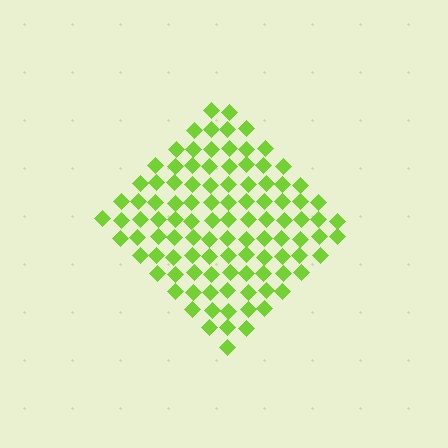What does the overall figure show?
The overall figure shows a diamond.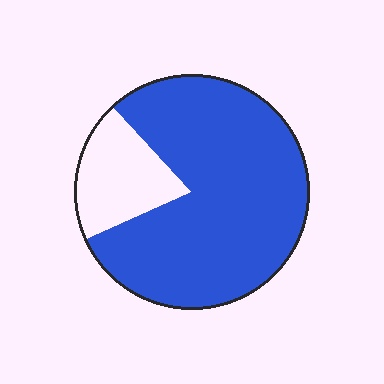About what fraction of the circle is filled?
About four fifths (4/5).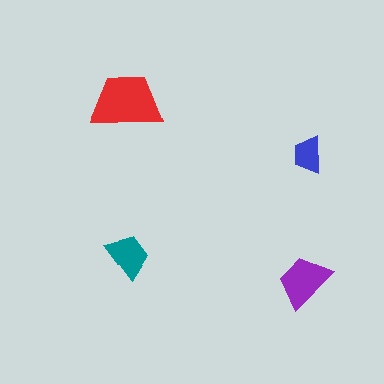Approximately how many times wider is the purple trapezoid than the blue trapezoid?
About 1.5 times wider.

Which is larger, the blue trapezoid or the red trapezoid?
The red one.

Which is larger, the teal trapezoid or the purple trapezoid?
The purple one.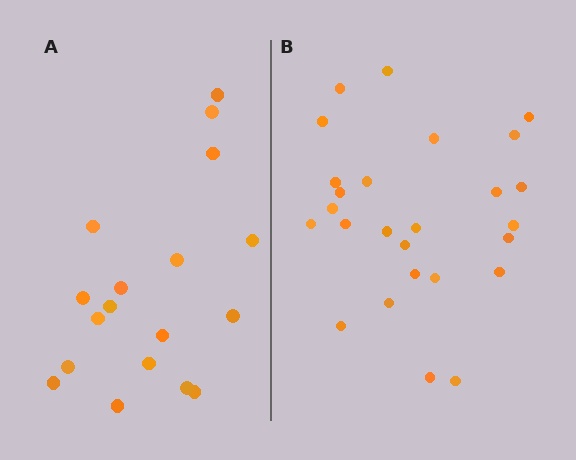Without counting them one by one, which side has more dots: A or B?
Region B (the right region) has more dots.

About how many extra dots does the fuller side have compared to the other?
Region B has roughly 8 or so more dots than region A.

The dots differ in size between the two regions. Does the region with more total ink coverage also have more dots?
No. Region A has more total ink coverage because its dots are larger, but region B actually contains more individual dots. Total area can be misleading — the number of items is what matters here.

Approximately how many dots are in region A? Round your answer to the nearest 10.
About 20 dots. (The exact count is 18, which rounds to 20.)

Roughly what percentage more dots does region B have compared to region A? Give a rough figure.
About 45% more.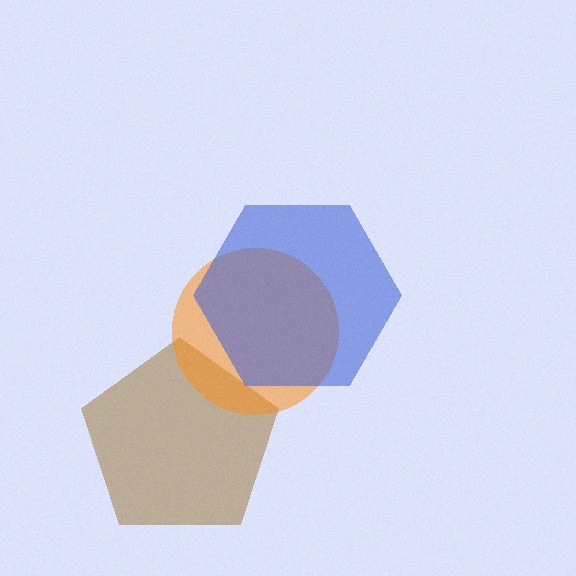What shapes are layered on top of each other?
The layered shapes are: a brown pentagon, an orange circle, a blue hexagon.